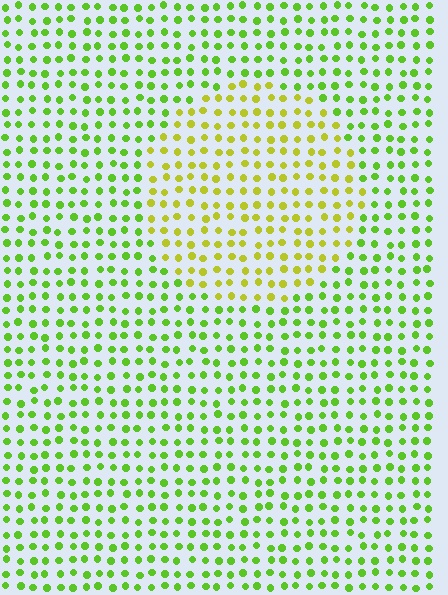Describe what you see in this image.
The image is filled with small lime elements in a uniform arrangement. A circle-shaped region is visible where the elements are tinted to a slightly different hue, forming a subtle color boundary.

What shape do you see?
I see a circle.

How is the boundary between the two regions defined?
The boundary is defined purely by a slight shift in hue (about 34 degrees). Spacing, size, and orientation are identical on both sides.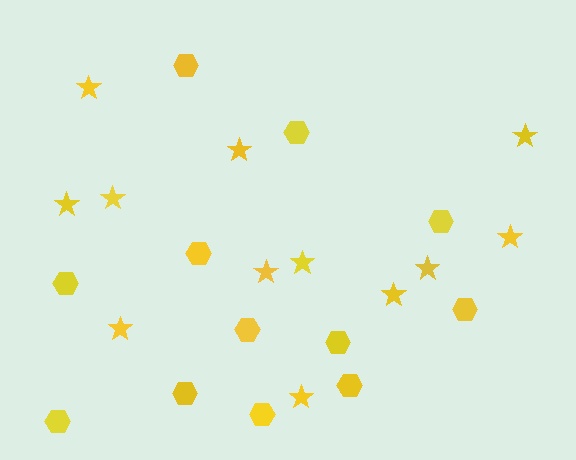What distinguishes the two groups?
There are 2 groups: one group of stars (12) and one group of hexagons (12).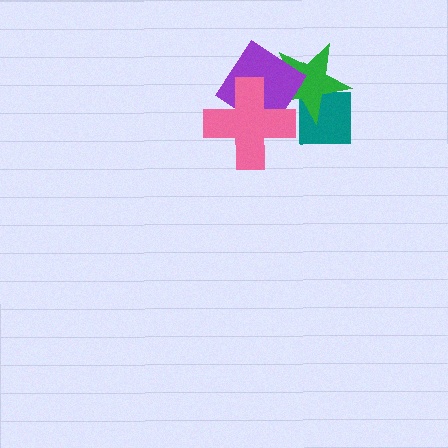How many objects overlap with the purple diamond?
2 objects overlap with the purple diamond.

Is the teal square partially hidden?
Yes, it is partially covered by another shape.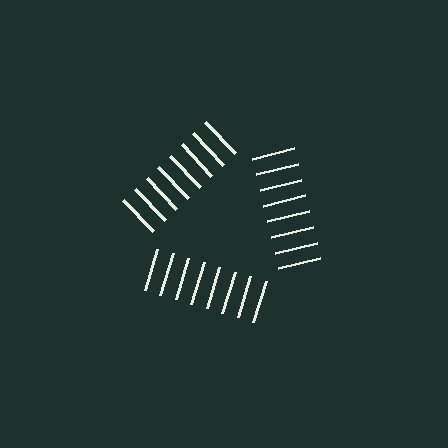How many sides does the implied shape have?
3 sides — the line-ends trace a triangle.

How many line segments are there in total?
24 — 8 along each of the 3 edges.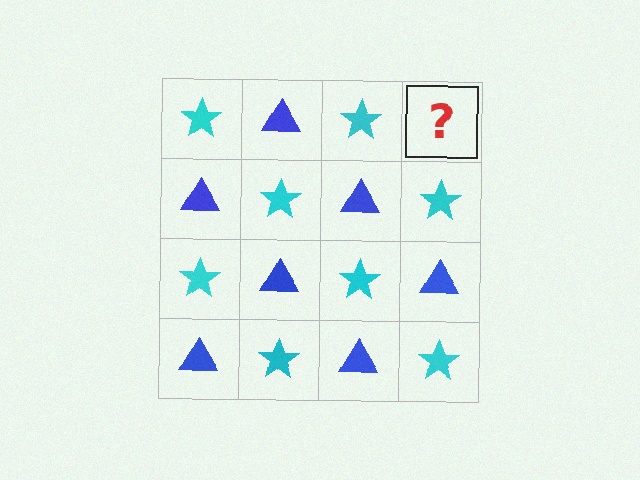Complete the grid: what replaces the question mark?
The question mark should be replaced with a blue triangle.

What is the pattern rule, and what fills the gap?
The rule is that it alternates cyan star and blue triangle in a checkerboard pattern. The gap should be filled with a blue triangle.